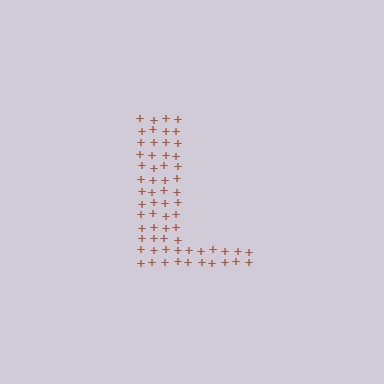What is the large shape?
The large shape is the letter L.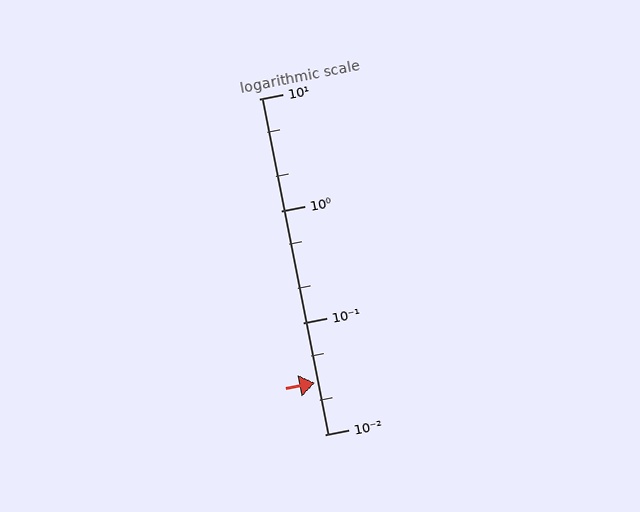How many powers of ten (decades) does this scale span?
The scale spans 3 decades, from 0.01 to 10.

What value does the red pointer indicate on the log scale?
The pointer indicates approximately 0.029.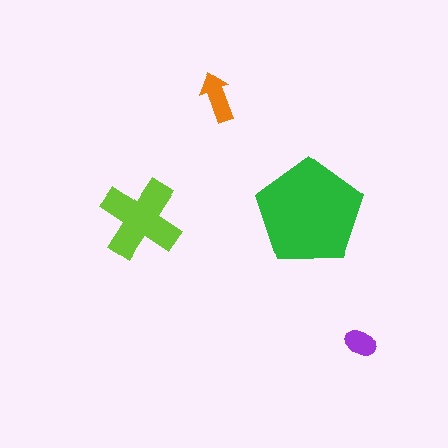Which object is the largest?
The green pentagon.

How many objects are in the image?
There are 4 objects in the image.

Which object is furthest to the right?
The purple ellipse is rightmost.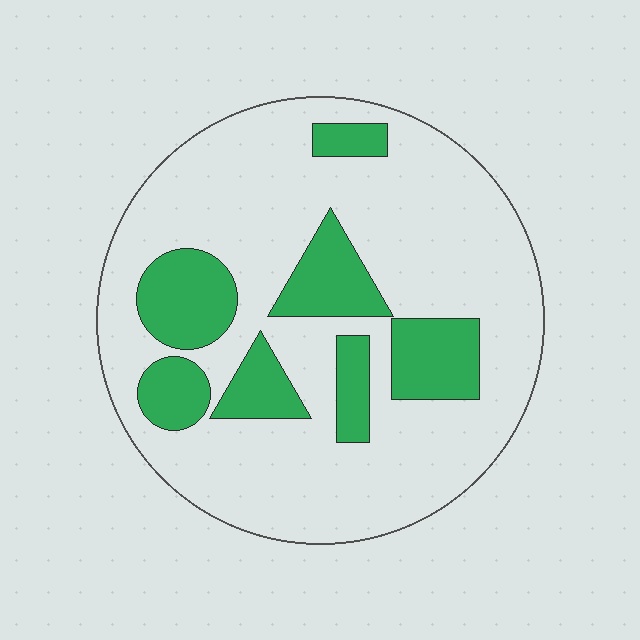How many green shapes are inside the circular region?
7.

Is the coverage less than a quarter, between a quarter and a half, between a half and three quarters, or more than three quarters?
Less than a quarter.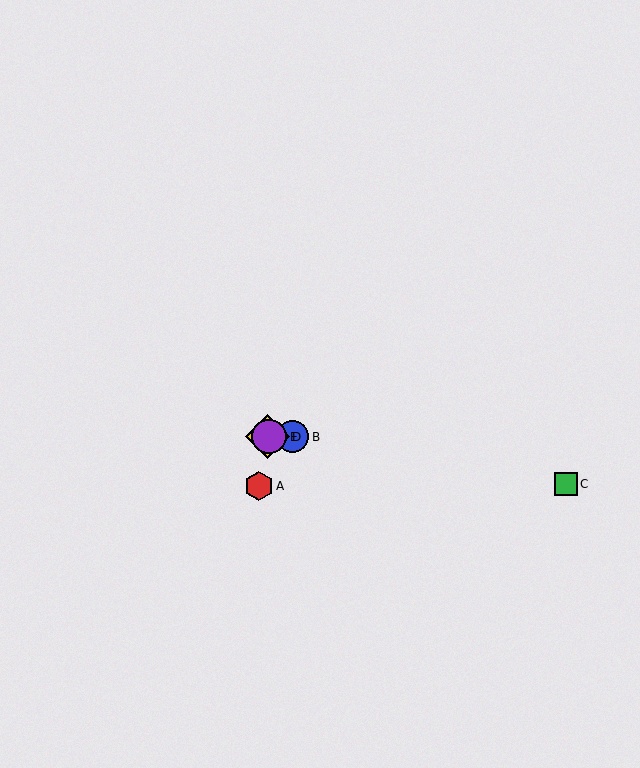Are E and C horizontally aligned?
No, E is at y≈437 and C is at y≈484.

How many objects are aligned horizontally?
3 objects (B, D, E) are aligned horizontally.